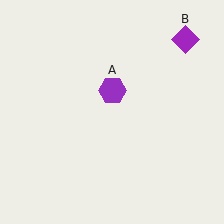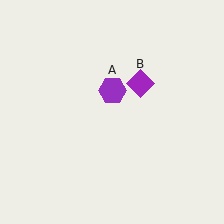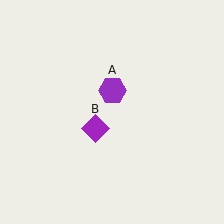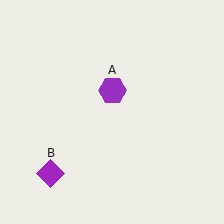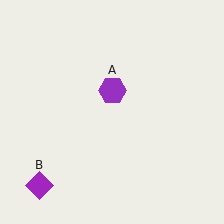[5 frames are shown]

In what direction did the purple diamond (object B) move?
The purple diamond (object B) moved down and to the left.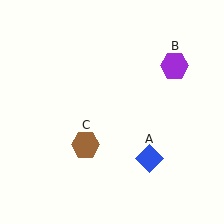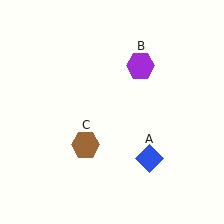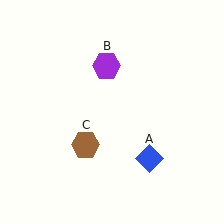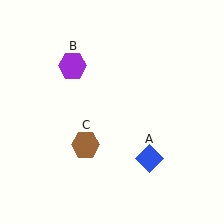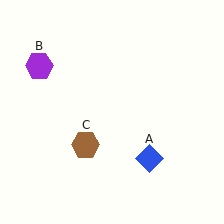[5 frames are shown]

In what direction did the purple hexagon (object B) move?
The purple hexagon (object B) moved left.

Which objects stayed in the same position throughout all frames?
Blue diamond (object A) and brown hexagon (object C) remained stationary.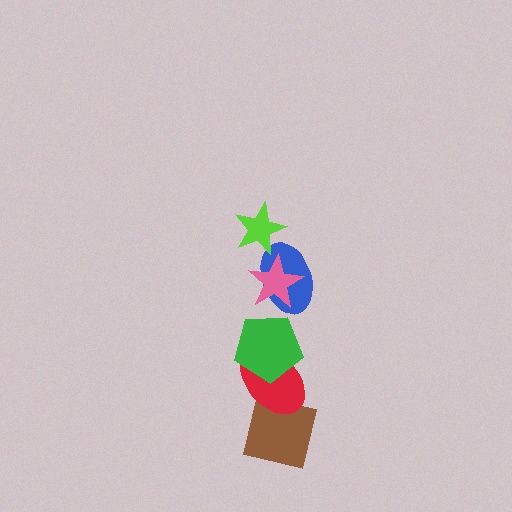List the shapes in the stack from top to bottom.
From top to bottom: the lime star, the pink star, the blue ellipse, the green pentagon, the red ellipse, the brown square.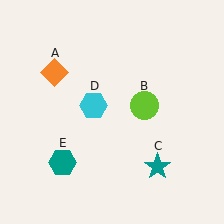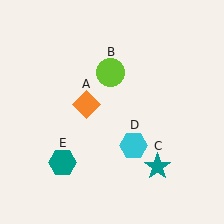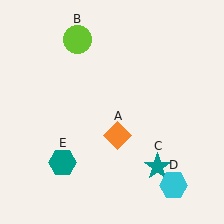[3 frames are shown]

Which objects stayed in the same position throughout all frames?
Teal star (object C) and teal hexagon (object E) remained stationary.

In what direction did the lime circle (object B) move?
The lime circle (object B) moved up and to the left.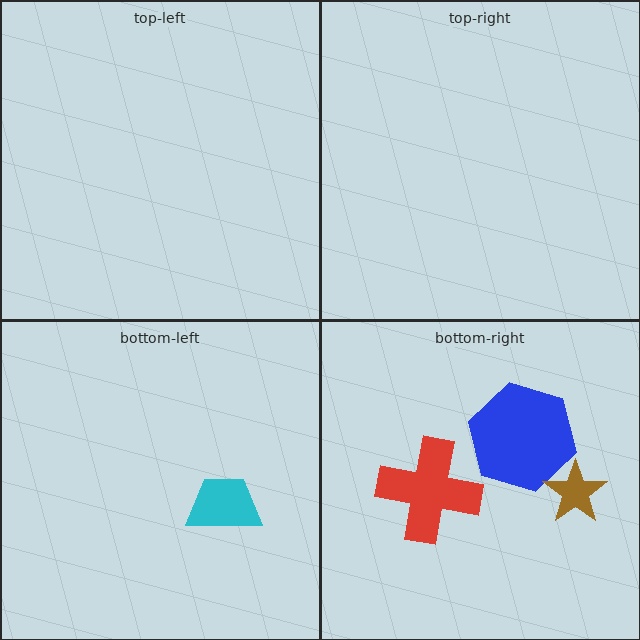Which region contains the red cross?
The bottom-right region.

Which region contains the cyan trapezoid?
The bottom-left region.